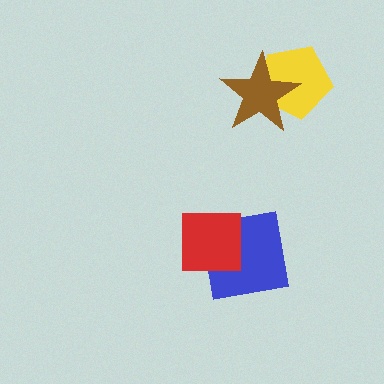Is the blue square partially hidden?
Yes, it is partially covered by another shape.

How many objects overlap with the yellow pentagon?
1 object overlaps with the yellow pentagon.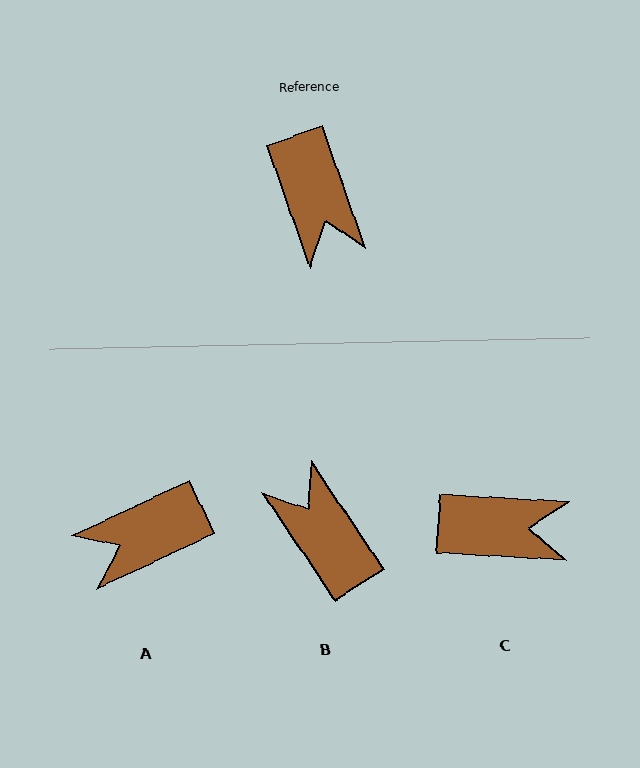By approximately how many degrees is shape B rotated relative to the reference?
Approximately 166 degrees clockwise.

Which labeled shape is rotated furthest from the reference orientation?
B, about 166 degrees away.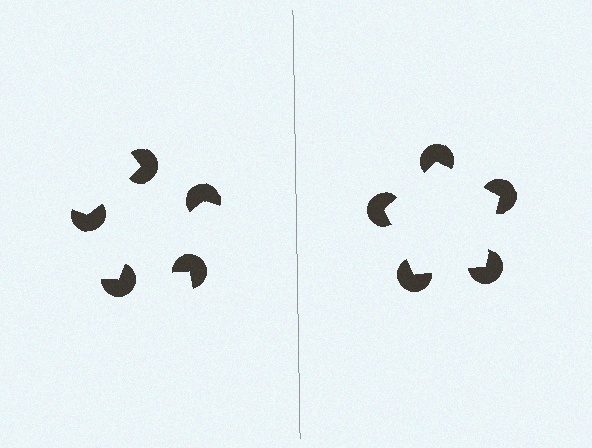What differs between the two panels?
The pac-man discs are positioned identically on both sides; only the wedge orientations differ. On the right they align to a pentagon; on the left they are misaligned.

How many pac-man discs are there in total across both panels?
10 — 5 on each side.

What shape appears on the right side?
An illusory pentagon.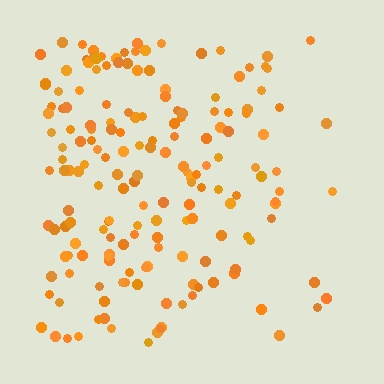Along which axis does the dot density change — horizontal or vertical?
Horizontal.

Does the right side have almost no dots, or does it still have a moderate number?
Still a moderate number, just noticeably fewer than the left.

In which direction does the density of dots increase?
From right to left, with the left side densest.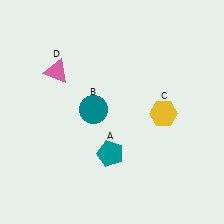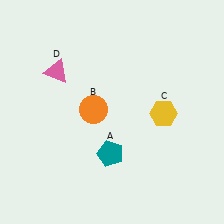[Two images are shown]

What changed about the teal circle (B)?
In Image 1, B is teal. In Image 2, it changed to orange.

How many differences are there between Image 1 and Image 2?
There is 1 difference between the two images.